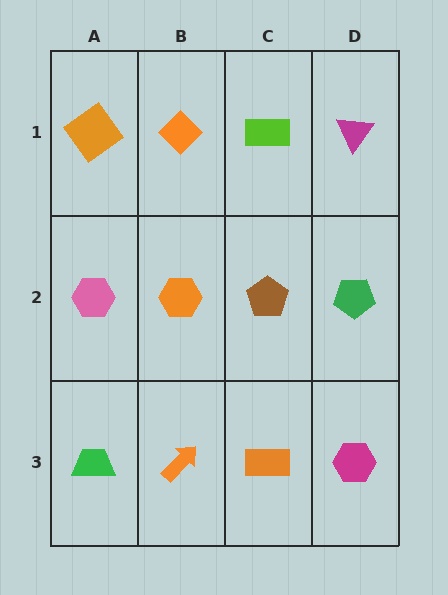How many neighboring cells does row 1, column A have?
2.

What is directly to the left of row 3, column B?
A green trapezoid.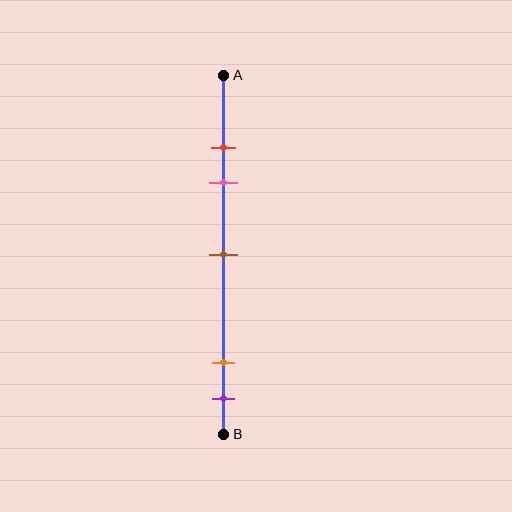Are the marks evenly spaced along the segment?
No, the marks are not evenly spaced.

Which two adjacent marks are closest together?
The red and pink marks are the closest adjacent pair.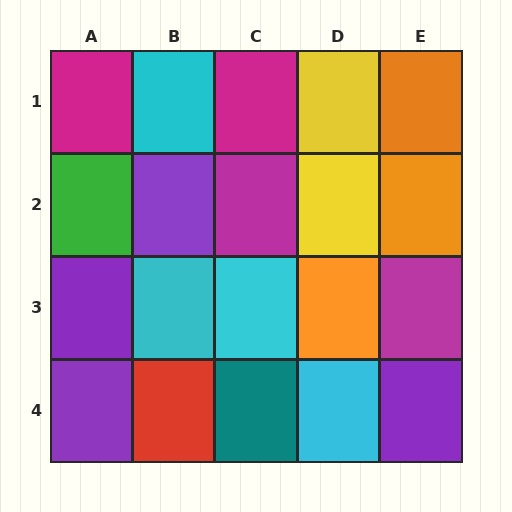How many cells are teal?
1 cell is teal.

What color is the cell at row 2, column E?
Orange.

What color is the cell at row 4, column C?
Teal.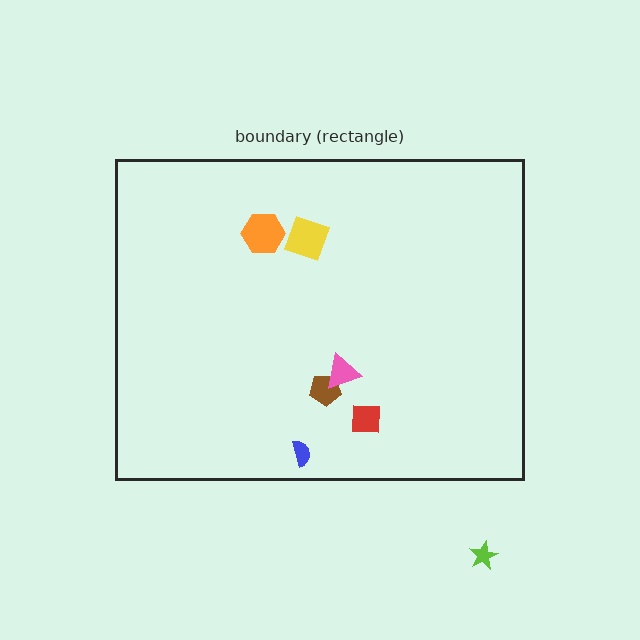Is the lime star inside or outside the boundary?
Outside.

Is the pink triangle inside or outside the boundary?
Inside.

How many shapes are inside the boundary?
6 inside, 1 outside.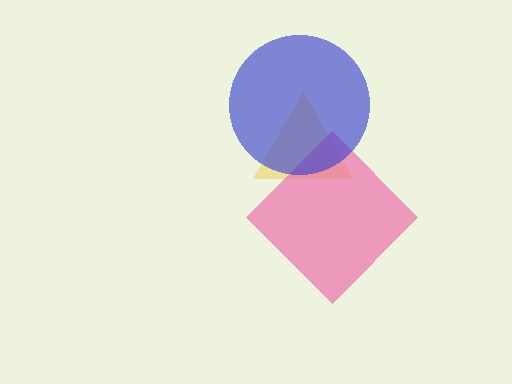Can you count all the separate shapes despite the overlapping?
Yes, there are 3 separate shapes.